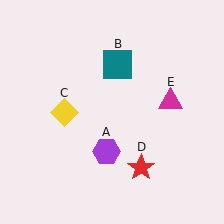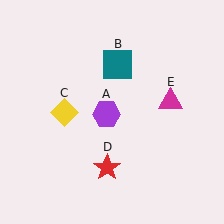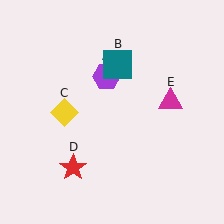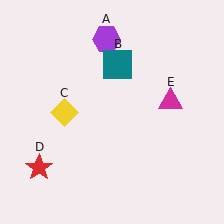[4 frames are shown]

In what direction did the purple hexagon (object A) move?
The purple hexagon (object A) moved up.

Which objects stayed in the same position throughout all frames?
Teal square (object B) and yellow diamond (object C) and magenta triangle (object E) remained stationary.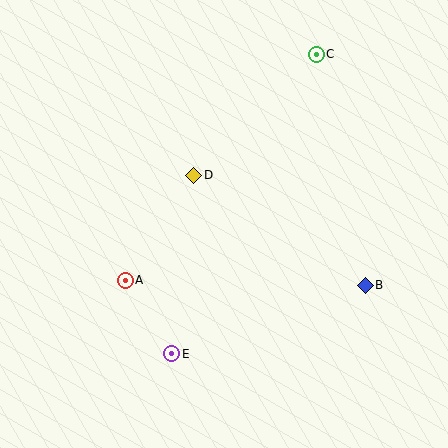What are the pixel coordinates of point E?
Point E is at (172, 354).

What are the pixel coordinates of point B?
Point B is at (365, 285).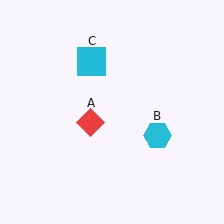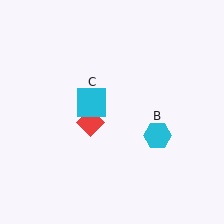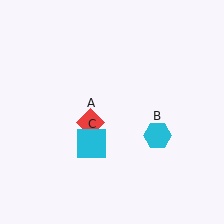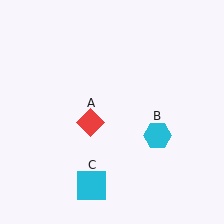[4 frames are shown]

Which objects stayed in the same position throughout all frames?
Red diamond (object A) and cyan hexagon (object B) remained stationary.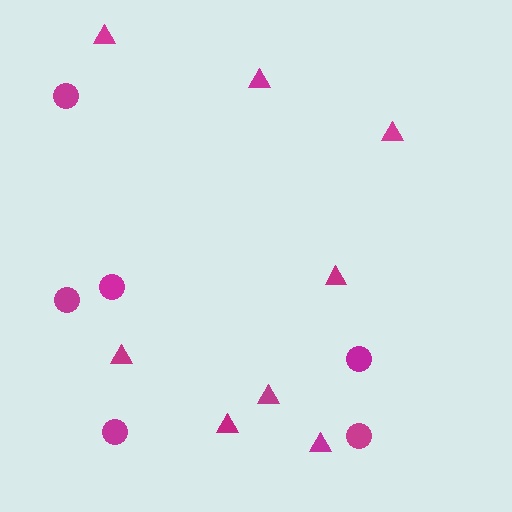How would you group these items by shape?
There are 2 groups: one group of circles (6) and one group of triangles (8).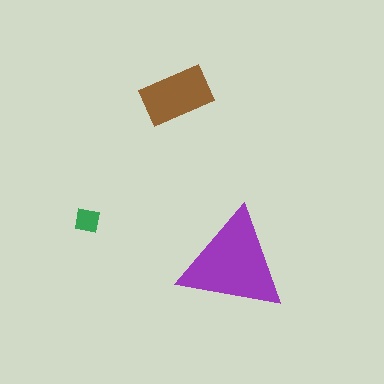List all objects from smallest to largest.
The green square, the brown rectangle, the purple triangle.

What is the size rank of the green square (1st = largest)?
3rd.